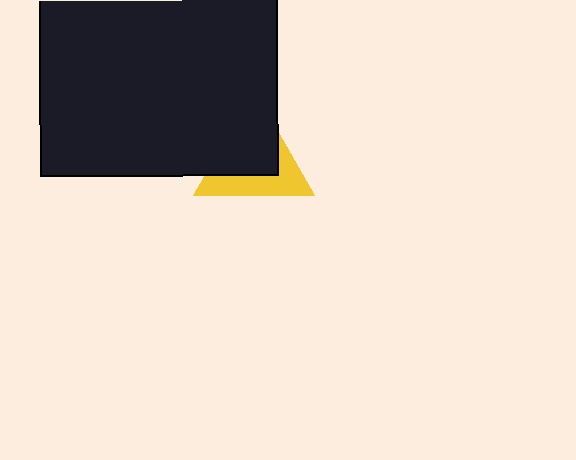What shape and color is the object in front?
The object in front is a black rectangle.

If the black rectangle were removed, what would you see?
You would see the complete yellow triangle.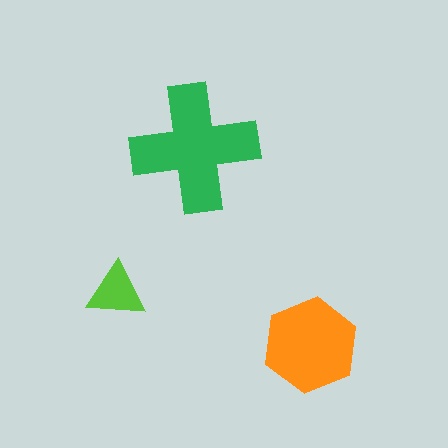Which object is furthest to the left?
The lime triangle is leftmost.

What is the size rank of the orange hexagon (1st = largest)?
2nd.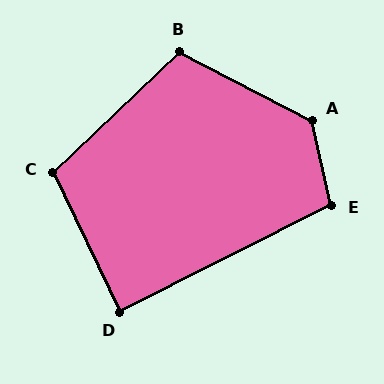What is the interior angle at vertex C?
Approximately 108 degrees (obtuse).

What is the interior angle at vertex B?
Approximately 109 degrees (obtuse).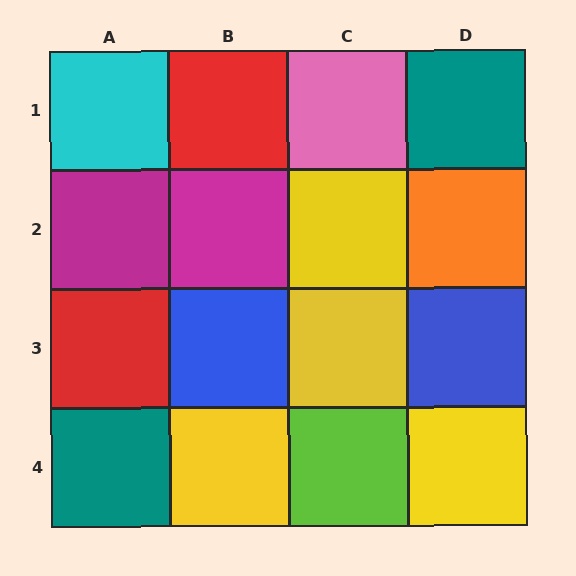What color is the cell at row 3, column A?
Red.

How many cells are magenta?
2 cells are magenta.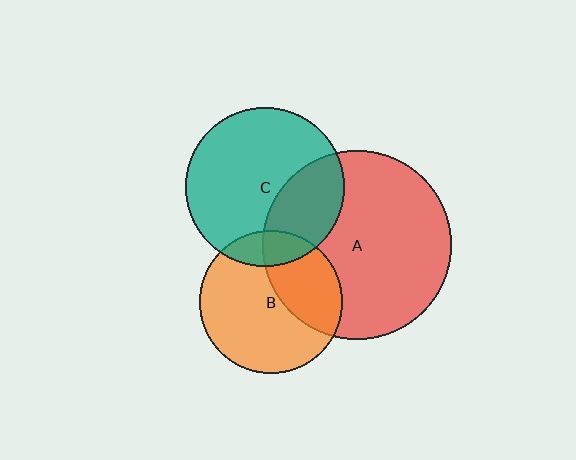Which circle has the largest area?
Circle A (red).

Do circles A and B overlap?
Yes.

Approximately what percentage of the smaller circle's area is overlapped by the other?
Approximately 35%.